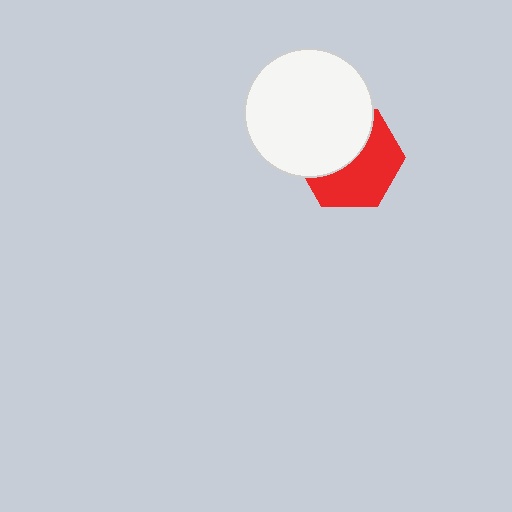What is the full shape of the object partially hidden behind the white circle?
The partially hidden object is a red hexagon.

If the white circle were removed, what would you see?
You would see the complete red hexagon.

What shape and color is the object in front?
The object in front is a white circle.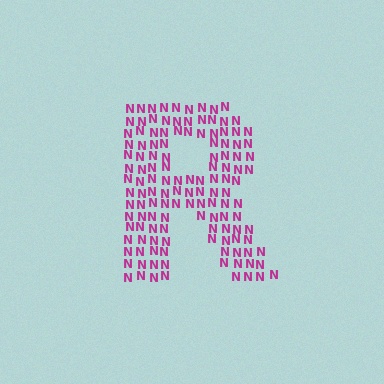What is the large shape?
The large shape is the letter R.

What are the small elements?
The small elements are letter N's.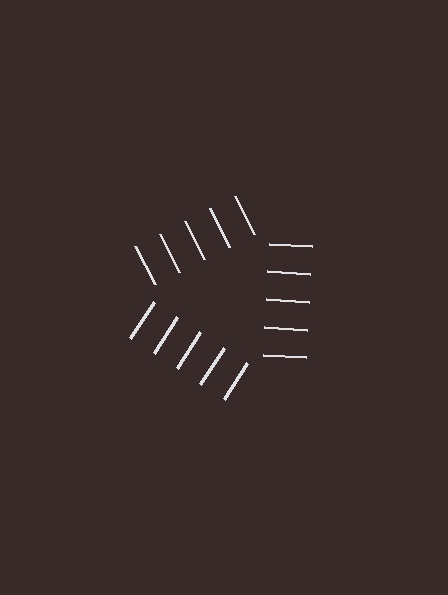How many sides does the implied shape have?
3 sides — the line-ends trace a triangle.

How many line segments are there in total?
15 — 5 along each of the 3 edges.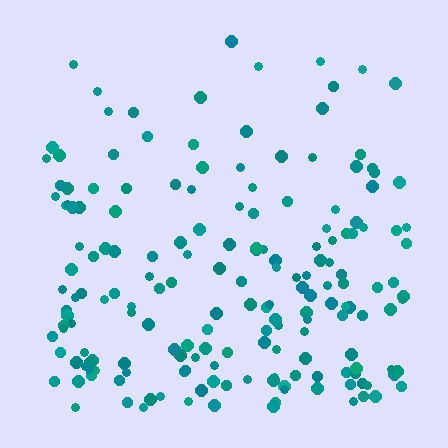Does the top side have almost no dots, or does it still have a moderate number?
Still a moderate number, just noticeably fewer than the bottom.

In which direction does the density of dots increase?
From top to bottom, with the bottom side densest.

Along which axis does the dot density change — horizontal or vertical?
Vertical.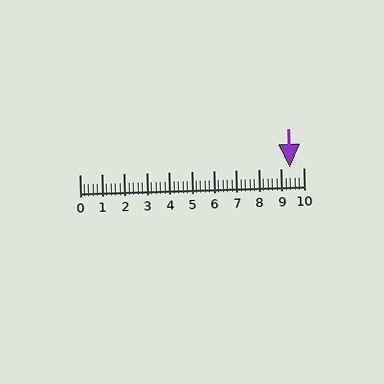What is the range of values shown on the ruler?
The ruler shows values from 0 to 10.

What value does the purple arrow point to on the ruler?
The purple arrow points to approximately 9.4.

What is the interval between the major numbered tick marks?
The major tick marks are spaced 1 units apart.